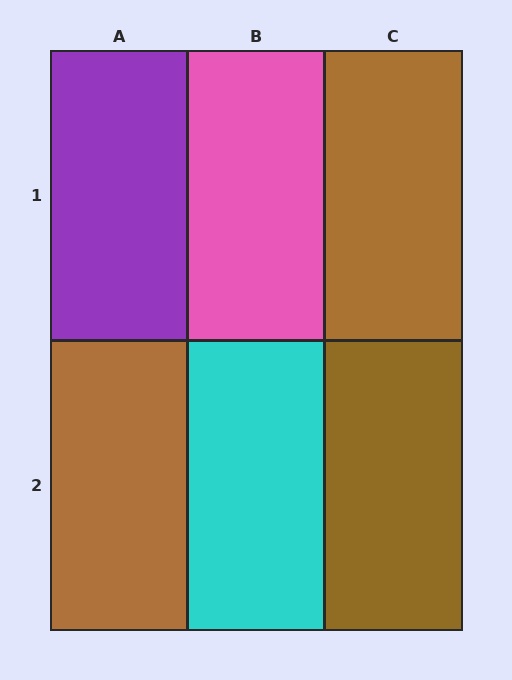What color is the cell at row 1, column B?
Pink.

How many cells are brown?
3 cells are brown.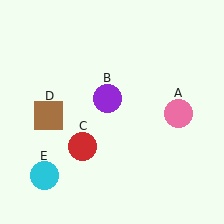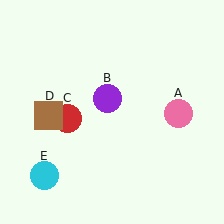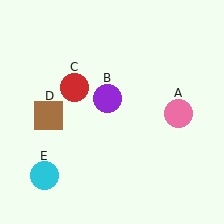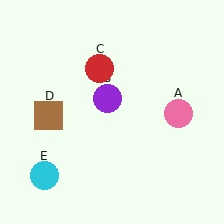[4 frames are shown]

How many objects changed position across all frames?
1 object changed position: red circle (object C).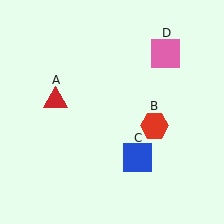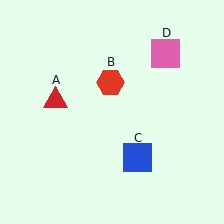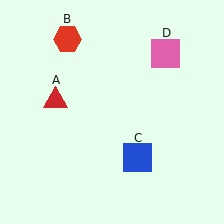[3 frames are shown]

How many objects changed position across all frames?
1 object changed position: red hexagon (object B).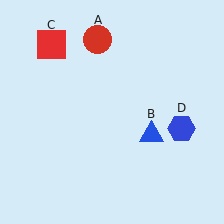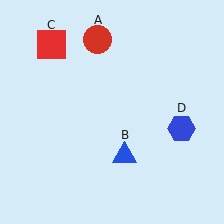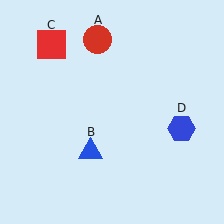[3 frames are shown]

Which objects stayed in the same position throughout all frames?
Red circle (object A) and red square (object C) and blue hexagon (object D) remained stationary.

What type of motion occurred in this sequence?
The blue triangle (object B) rotated clockwise around the center of the scene.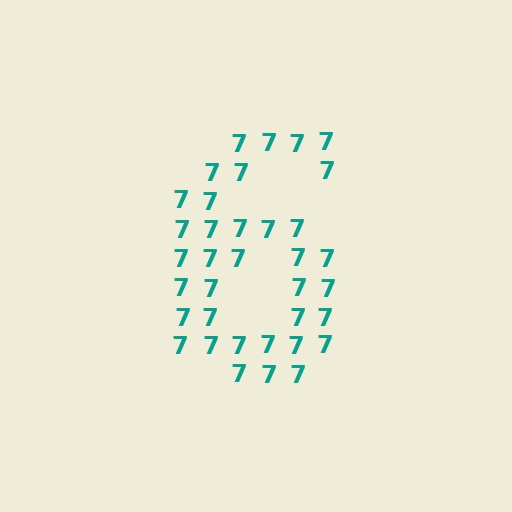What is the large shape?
The large shape is the digit 6.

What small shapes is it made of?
It is made of small digit 7's.